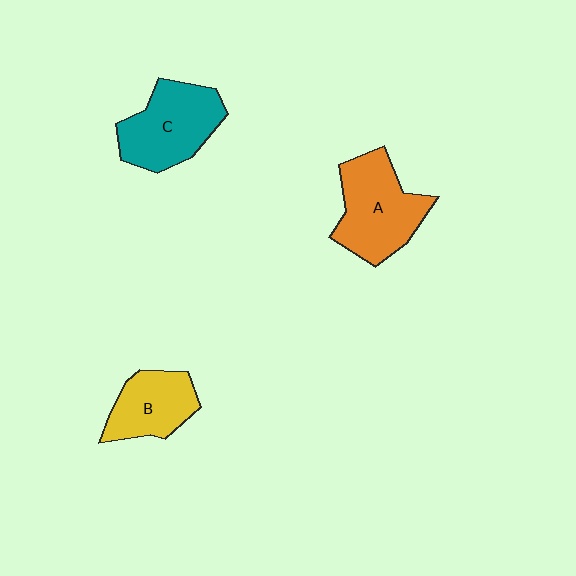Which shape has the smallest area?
Shape B (yellow).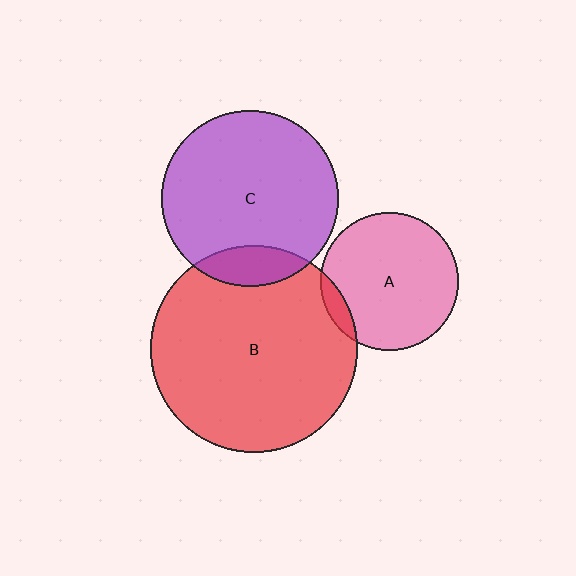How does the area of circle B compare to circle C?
Approximately 1.4 times.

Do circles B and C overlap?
Yes.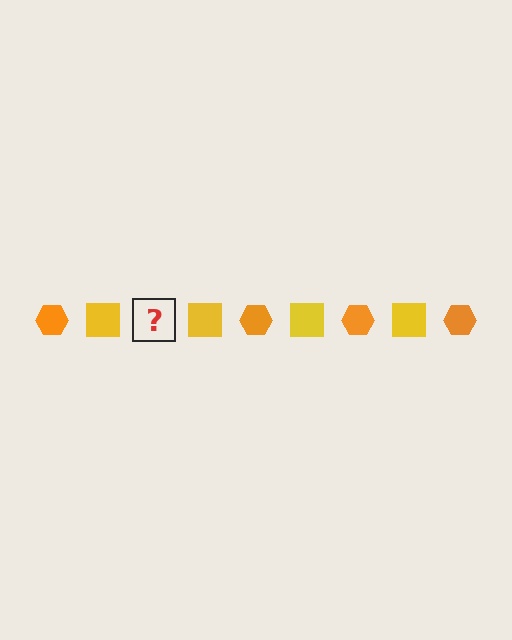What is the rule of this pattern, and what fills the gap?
The rule is that the pattern alternates between orange hexagon and yellow square. The gap should be filled with an orange hexagon.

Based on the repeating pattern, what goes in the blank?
The blank should be an orange hexagon.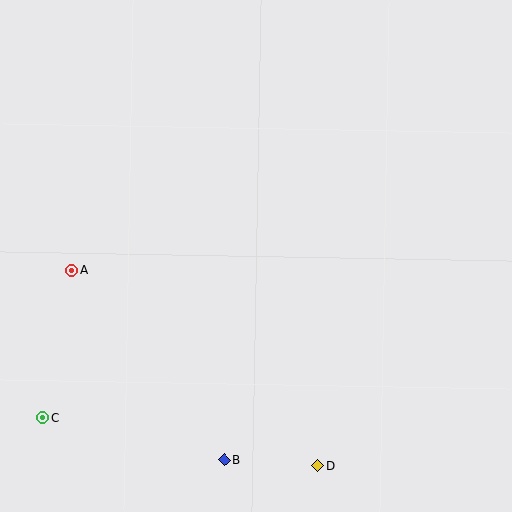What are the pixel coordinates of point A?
Point A is at (71, 270).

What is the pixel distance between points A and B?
The distance between A and B is 244 pixels.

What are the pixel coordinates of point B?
Point B is at (225, 460).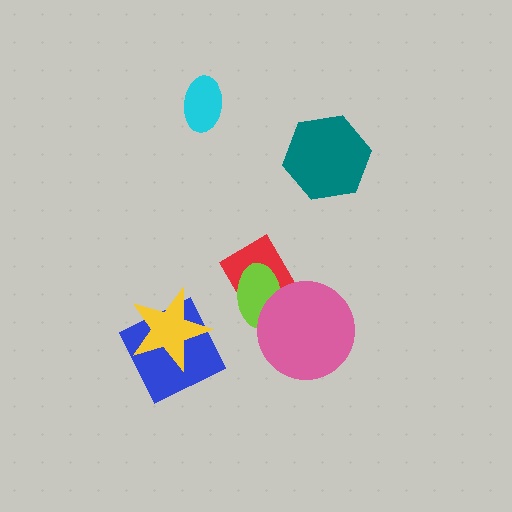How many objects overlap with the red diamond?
1 object overlaps with the red diamond.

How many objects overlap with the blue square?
1 object overlaps with the blue square.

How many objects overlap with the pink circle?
1 object overlaps with the pink circle.